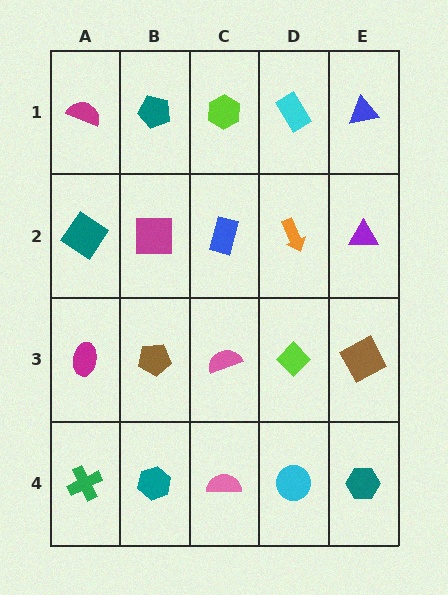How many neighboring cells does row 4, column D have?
3.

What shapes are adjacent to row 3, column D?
An orange arrow (row 2, column D), a cyan circle (row 4, column D), a pink semicircle (row 3, column C), a brown square (row 3, column E).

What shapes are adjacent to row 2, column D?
A cyan rectangle (row 1, column D), a lime diamond (row 3, column D), a blue rectangle (row 2, column C), a purple triangle (row 2, column E).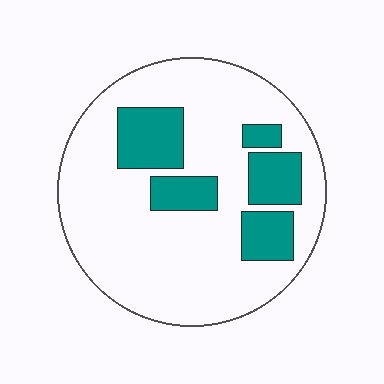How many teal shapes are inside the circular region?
5.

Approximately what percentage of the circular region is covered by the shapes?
Approximately 25%.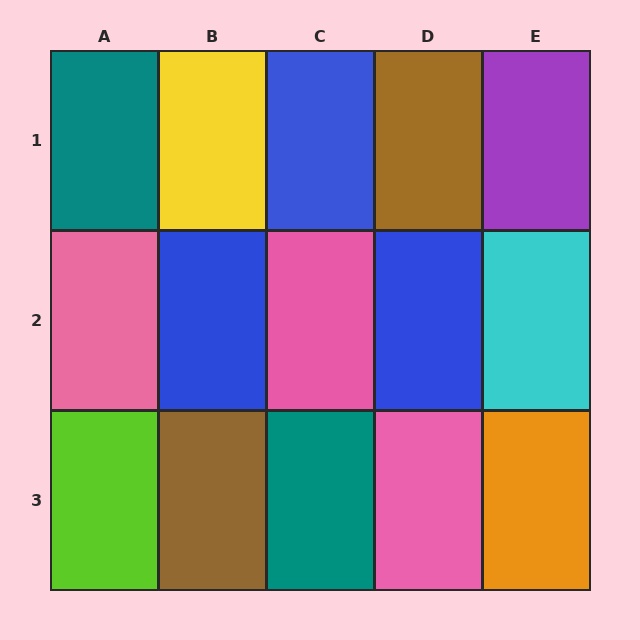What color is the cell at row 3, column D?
Pink.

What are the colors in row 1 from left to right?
Teal, yellow, blue, brown, purple.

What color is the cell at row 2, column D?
Blue.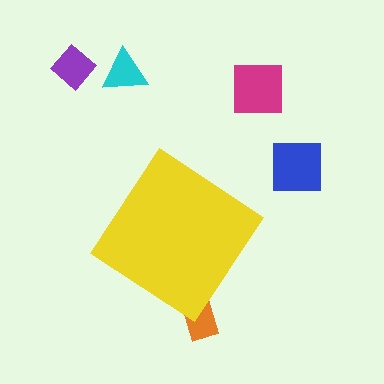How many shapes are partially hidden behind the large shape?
1 shape is partially hidden.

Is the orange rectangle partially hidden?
Yes, the orange rectangle is partially hidden behind the yellow diamond.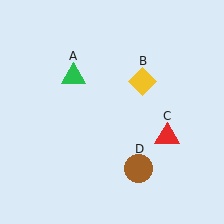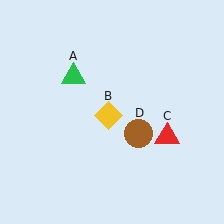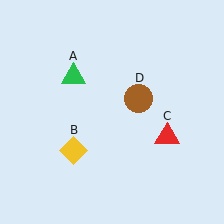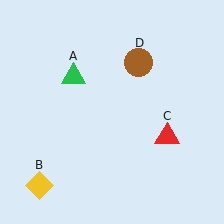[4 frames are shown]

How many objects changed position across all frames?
2 objects changed position: yellow diamond (object B), brown circle (object D).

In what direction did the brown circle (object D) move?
The brown circle (object D) moved up.